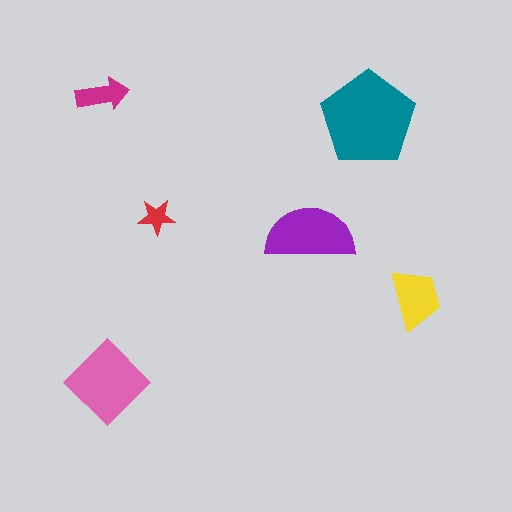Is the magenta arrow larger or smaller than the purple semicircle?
Smaller.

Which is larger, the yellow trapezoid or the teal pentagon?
The teal pentagon.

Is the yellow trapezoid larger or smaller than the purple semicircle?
Smaller.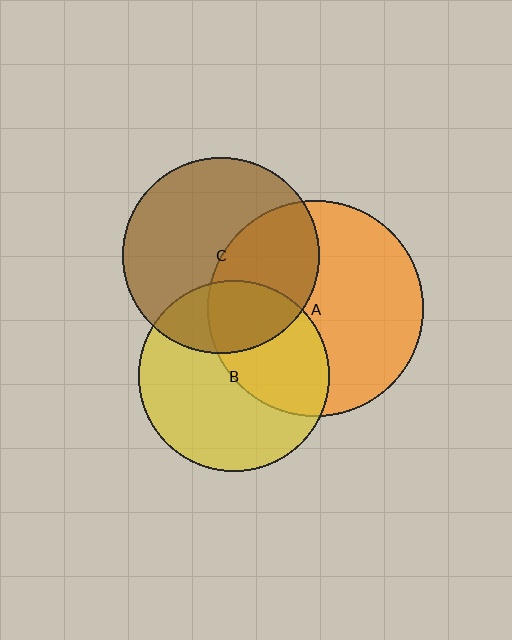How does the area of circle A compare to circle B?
Approximately 1.3 times.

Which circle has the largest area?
Circle A (orange).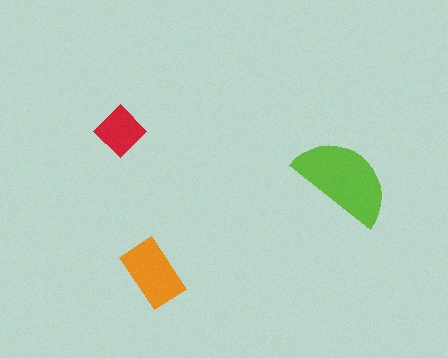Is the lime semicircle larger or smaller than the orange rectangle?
Larger.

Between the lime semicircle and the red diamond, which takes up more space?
The lime semicircle.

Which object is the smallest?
The red diamond.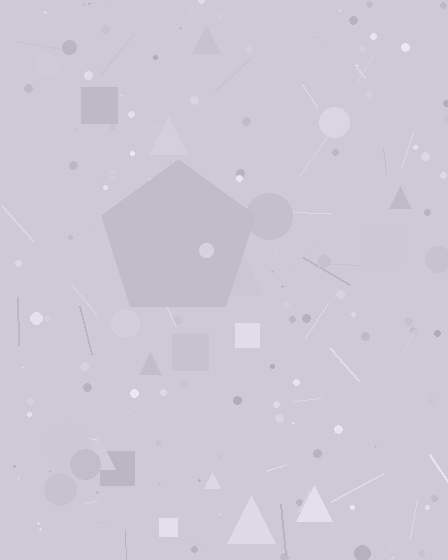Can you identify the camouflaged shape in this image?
The camouflaged shape is a pentagon.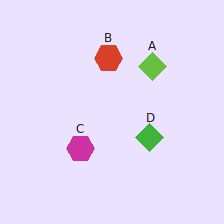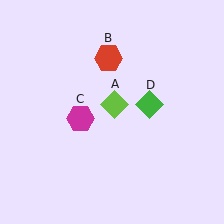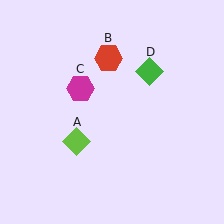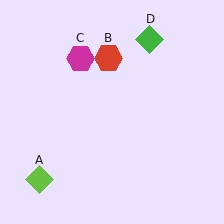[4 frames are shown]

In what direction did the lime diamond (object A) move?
The lime diamond (object A) moved down and to the left.